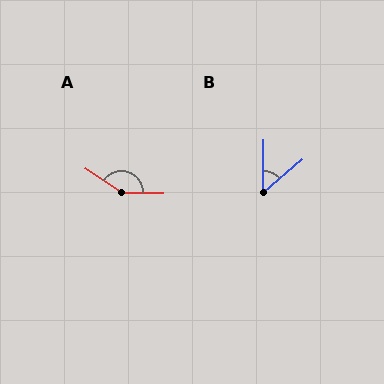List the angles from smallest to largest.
B (49°), A (147°).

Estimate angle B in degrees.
Approximately 49 degrees.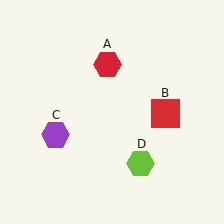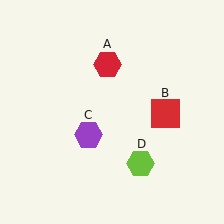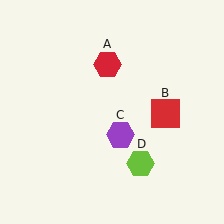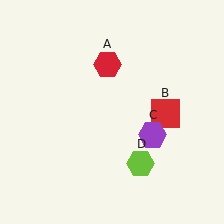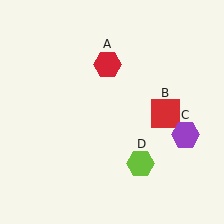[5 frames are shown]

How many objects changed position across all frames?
1 object changed position: purple hexagon (object C).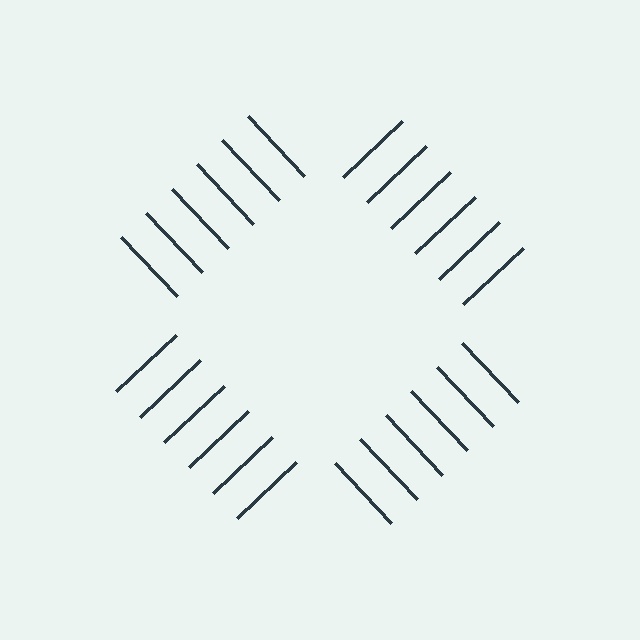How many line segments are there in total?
24 — 6 along each of the 4 edges.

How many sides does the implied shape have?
4 sides — the line-ends trace a square.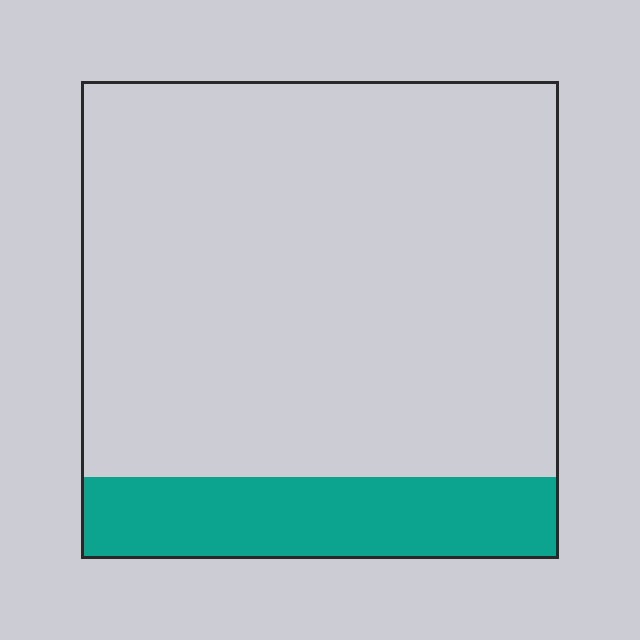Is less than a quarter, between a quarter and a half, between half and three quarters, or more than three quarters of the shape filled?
Less than a quarter.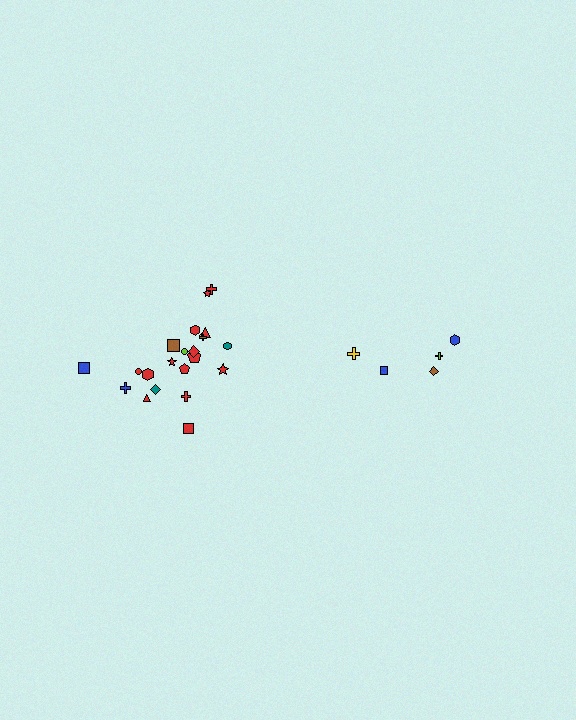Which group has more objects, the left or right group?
The left group.